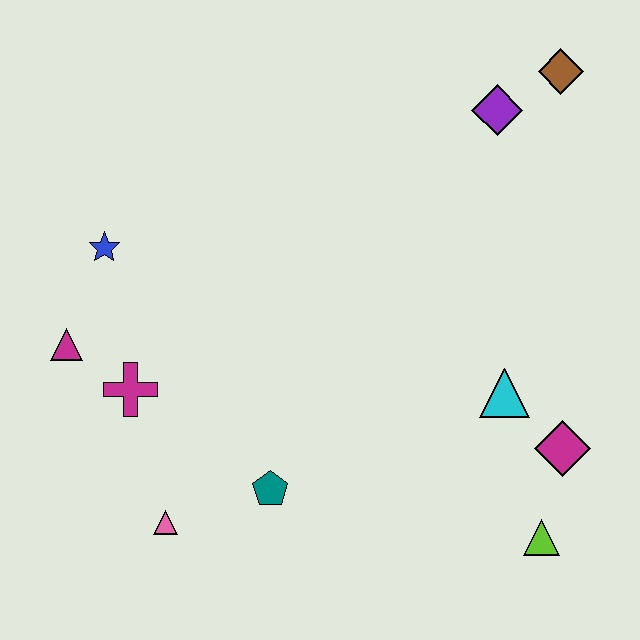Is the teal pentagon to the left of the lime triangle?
Yes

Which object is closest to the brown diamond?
The purple diamond is closest to the brown diamond.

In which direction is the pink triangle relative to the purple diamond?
The pink triangle is below the purple diamond.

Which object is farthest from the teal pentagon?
The brown diamond is farthest from the teal pentagon.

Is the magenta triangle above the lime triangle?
Yes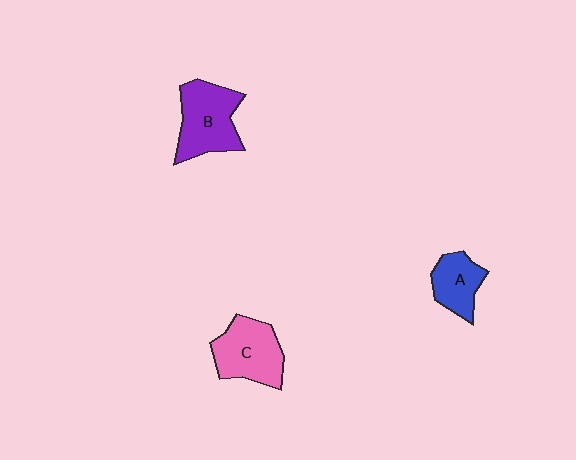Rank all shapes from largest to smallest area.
From largest to smallest: B (purple), C (pink), A (blue).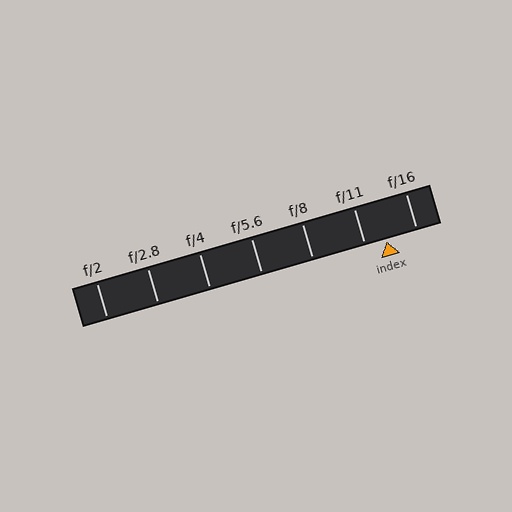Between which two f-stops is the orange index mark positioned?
The index mark is between f/11 and f/16.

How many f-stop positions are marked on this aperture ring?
There are 7 f-stop positions marked.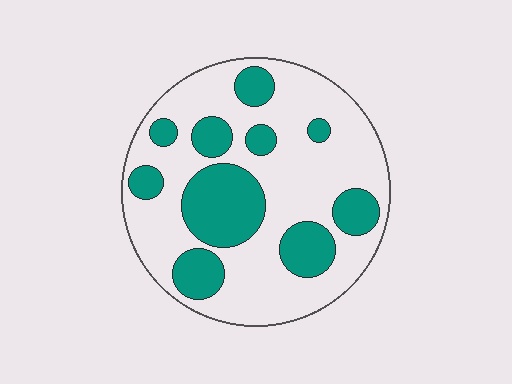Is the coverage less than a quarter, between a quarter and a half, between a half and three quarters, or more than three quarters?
Between a quarter and a half.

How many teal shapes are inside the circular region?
10.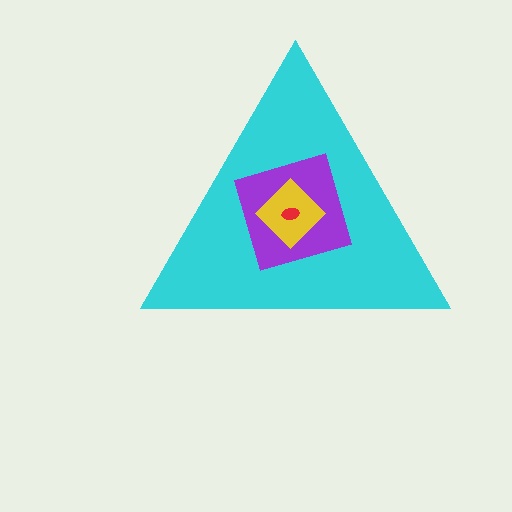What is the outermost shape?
The cyan triangle.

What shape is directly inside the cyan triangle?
The purple square.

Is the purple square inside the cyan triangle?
Yes.